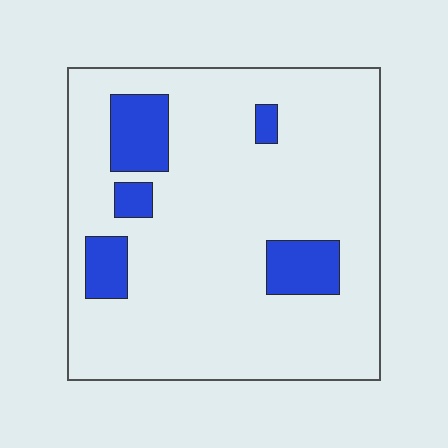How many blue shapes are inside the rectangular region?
5.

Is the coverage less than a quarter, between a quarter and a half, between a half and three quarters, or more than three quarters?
Less than a quarter.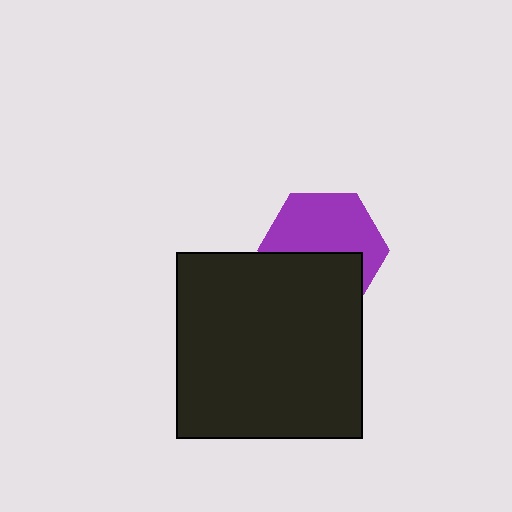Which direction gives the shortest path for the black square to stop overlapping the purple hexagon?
Moving down gives the shortest separation.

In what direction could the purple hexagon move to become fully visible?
The purple hexagon could move up. That would shift it out from behind the black square entirely.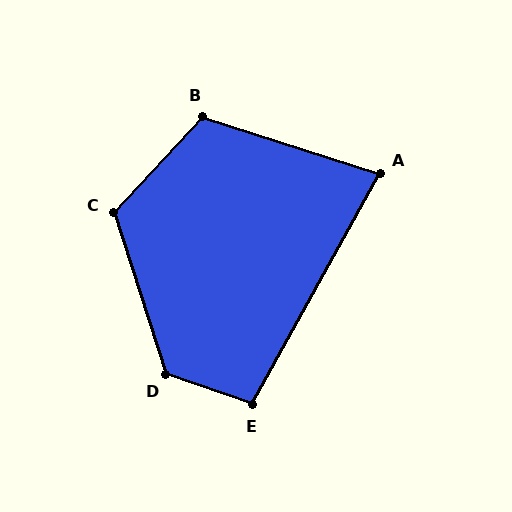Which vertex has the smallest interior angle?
A, at approximately 79 degrees.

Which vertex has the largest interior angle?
D, at approximately 127 degrees.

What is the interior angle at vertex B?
Approximately 115 degrees (obtuse).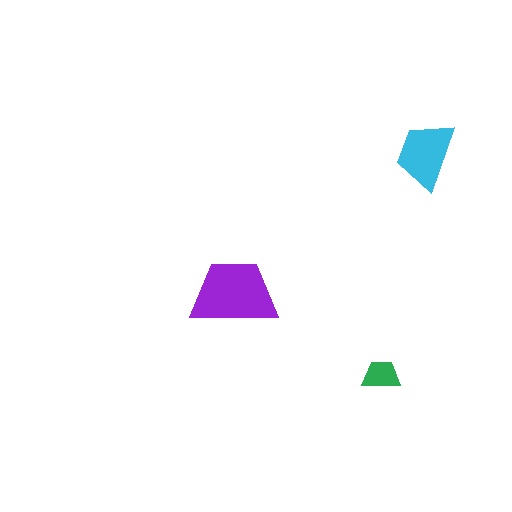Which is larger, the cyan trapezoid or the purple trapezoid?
The purple one.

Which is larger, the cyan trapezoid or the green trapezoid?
The cyan one.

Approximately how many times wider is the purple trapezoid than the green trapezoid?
About 2.5 times wider.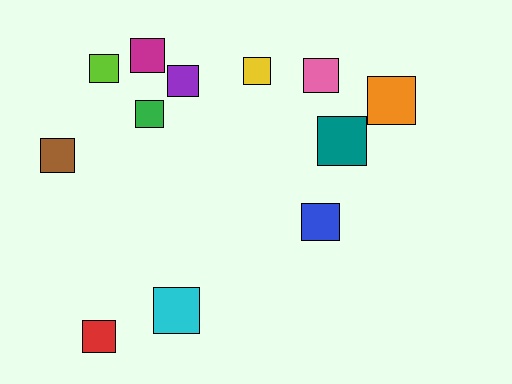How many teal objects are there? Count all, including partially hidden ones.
There is 1 teal object.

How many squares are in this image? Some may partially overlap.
There are 12 squares.